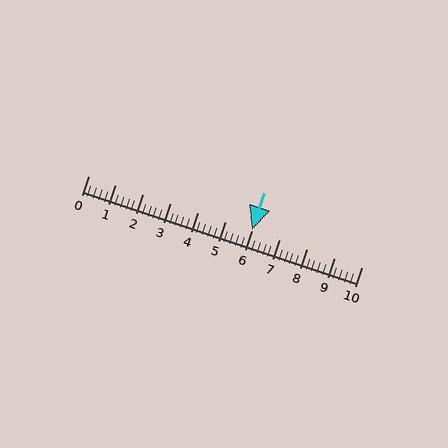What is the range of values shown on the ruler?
The ruler shows values from 0 to 10.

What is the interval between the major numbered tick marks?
The major tick marks are spaced 1 units apart.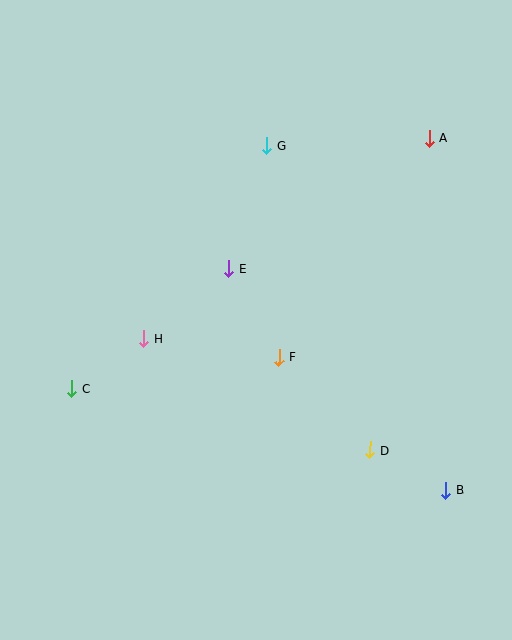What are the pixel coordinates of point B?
Point B is at (446, 491).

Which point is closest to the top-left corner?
Point G is closest to the top-left corner.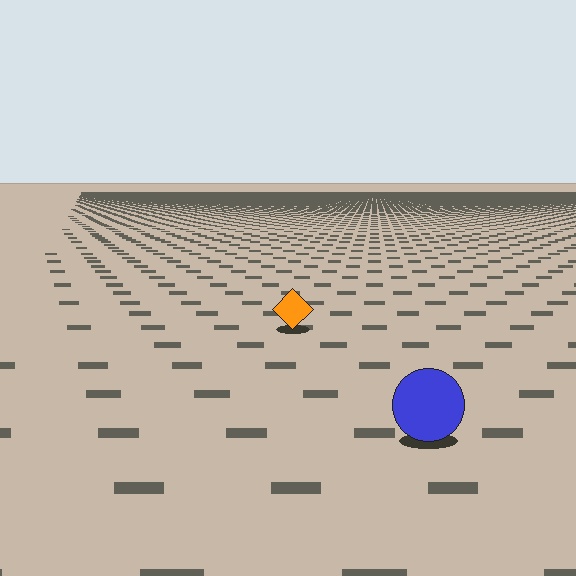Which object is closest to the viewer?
The blue circle is closest. The texture marks near it are larger and more spread out.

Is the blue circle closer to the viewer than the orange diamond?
Yes. The blue circle is closer — you can tell from the texture gradient: the ground texture is coarser near it.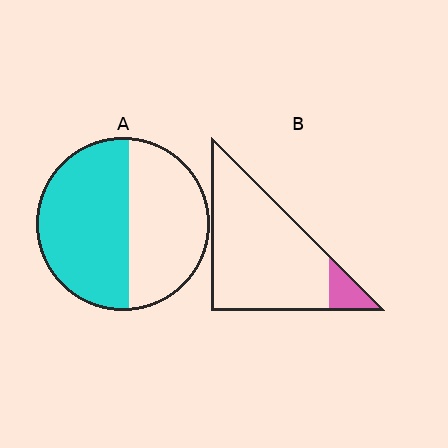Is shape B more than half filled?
No.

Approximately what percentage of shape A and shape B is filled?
A is approximately 55% and B is approximately 10%.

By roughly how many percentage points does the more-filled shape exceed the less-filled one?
By roughly 45 percentage points (A over B).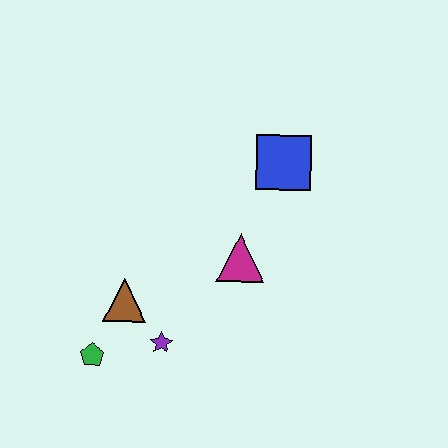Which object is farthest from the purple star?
The blue square is farthest from the purple star.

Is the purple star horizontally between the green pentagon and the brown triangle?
No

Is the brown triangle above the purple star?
Yes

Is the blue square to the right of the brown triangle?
Yes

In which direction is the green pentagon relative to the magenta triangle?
The green pentagon is to the left of the magenta triangle.